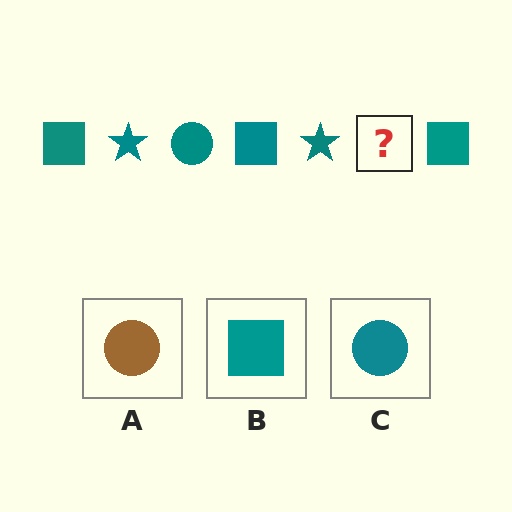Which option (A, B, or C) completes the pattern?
C.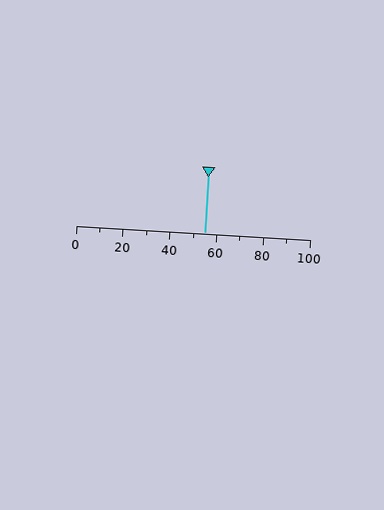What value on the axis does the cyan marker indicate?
The marker indicates approximately 55.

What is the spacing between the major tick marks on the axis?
The major ticks are spaced 20 apart.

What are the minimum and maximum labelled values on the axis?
The axis runs from 0 to 100.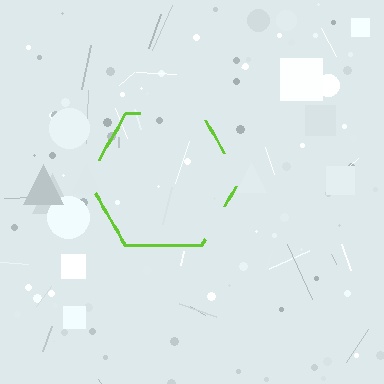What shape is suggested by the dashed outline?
The dashed outline suggests a hexagon.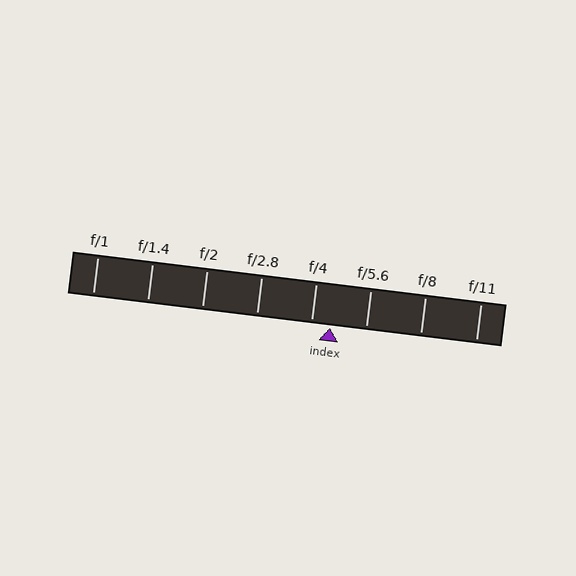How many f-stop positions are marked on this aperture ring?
There are 8 f-stop positions marked.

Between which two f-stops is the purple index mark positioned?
The index mark is between f/4 and f/5.6.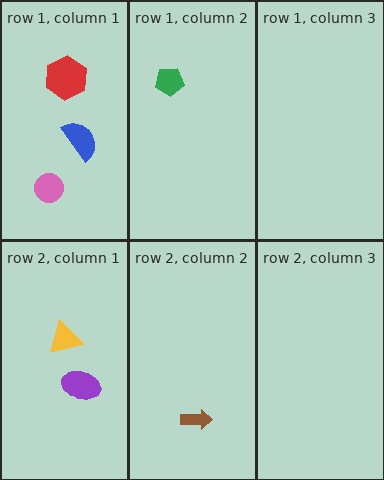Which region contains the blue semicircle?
The row 1, column 1 region.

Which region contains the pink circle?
The row 1, column 1 region.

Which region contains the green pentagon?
The row 1, column 2 region.